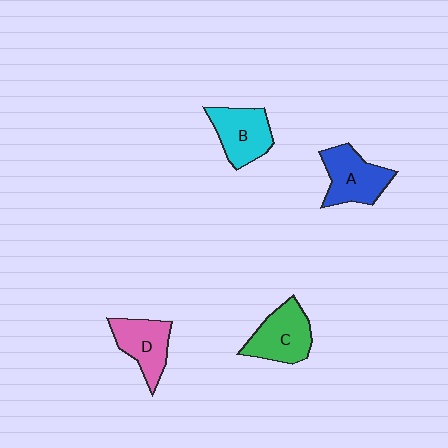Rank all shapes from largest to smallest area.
From largest to smallest: A (blue), C (green), B (cyan), D (pink).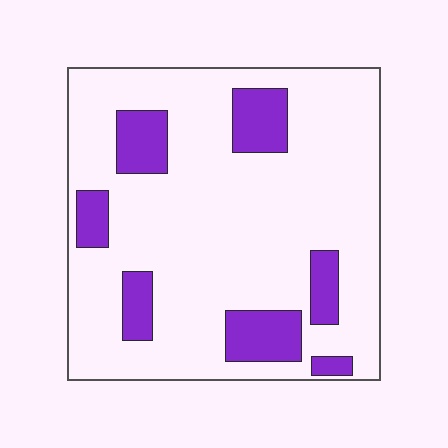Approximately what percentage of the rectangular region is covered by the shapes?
Approximately 20%.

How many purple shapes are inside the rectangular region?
7.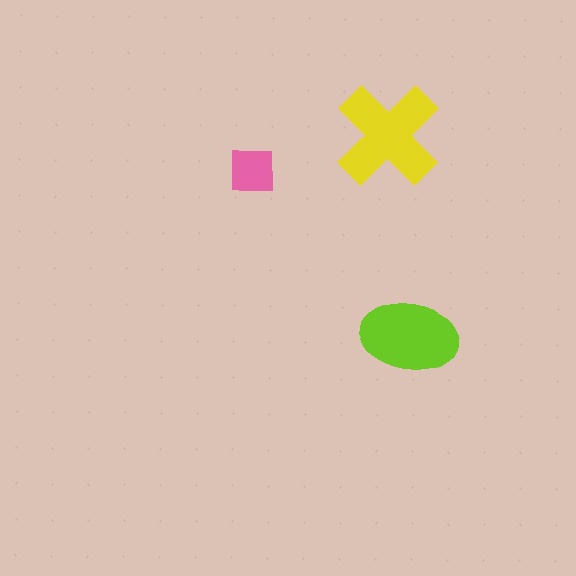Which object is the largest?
The yellow cross.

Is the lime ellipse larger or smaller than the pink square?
Larger.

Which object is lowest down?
The lime ellipse is bottommost.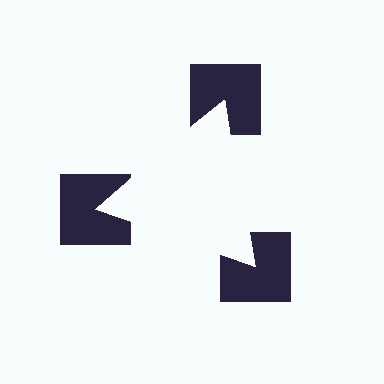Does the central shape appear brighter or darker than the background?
It typically appears slightly brighter than the background, even though no actual brightness change is drawn.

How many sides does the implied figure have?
3 sides.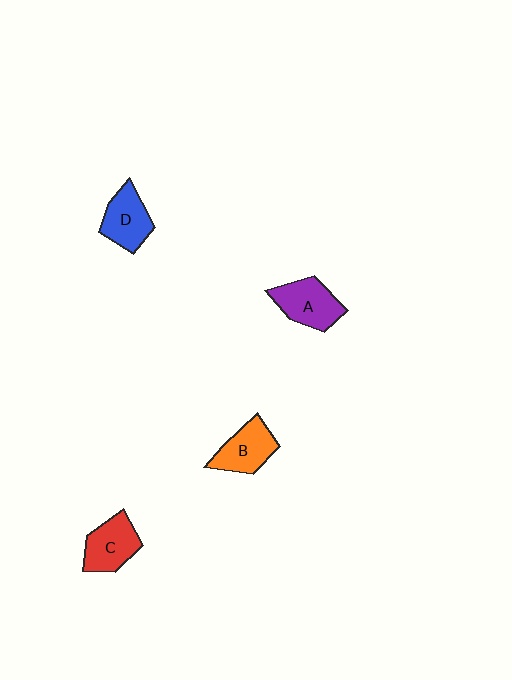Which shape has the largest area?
Shape A (purple).